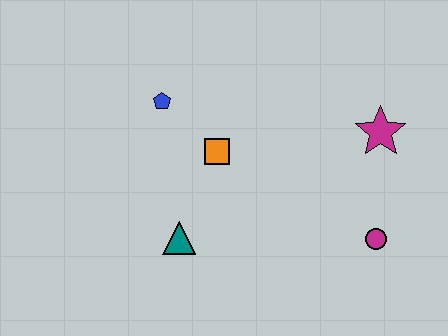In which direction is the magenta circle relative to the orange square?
The magenta circle is to the right of the orange square.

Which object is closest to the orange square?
The blue pentagon is closest to the orange square.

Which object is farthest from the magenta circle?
The blue pentagon is farthest from the magenta circle.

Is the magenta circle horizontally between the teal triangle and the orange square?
No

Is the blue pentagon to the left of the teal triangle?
Yes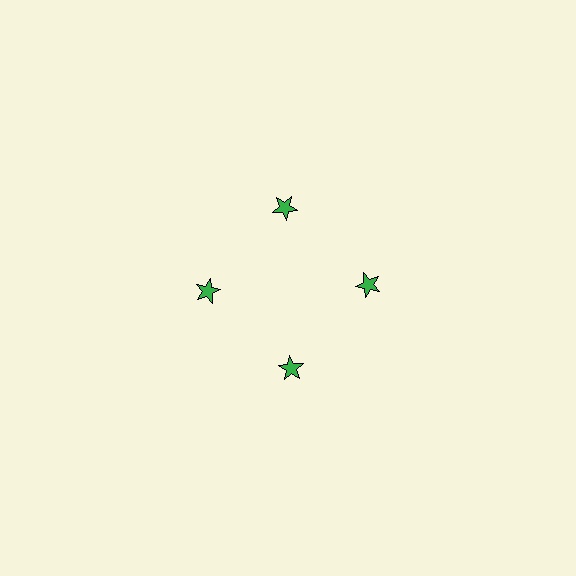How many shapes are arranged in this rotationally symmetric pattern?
There are 4 shapes, arranged in 4 groups of 1.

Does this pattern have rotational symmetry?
Yes, this pattern has 4-fold rotational symmetry. It looks the same after rotating 90 degrees around the center.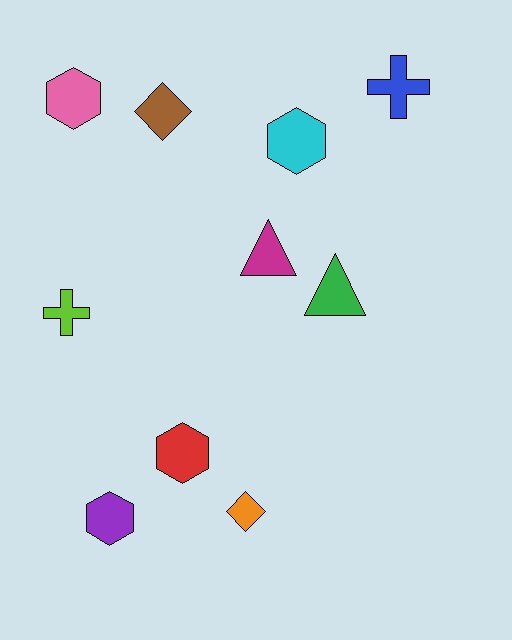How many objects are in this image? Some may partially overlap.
There are 10 objects.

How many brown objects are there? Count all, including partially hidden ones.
There is 1 brown object.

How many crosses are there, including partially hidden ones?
There are 2 crosses.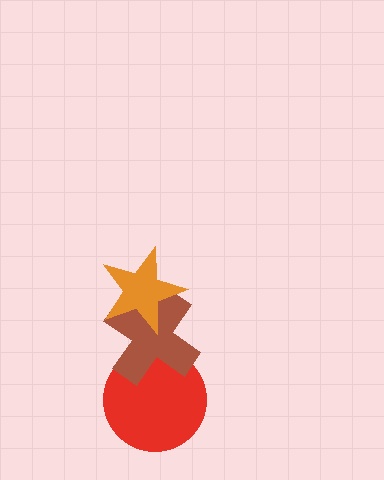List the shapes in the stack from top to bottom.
From top to bottom: the orange star, the brown cross, the red circle.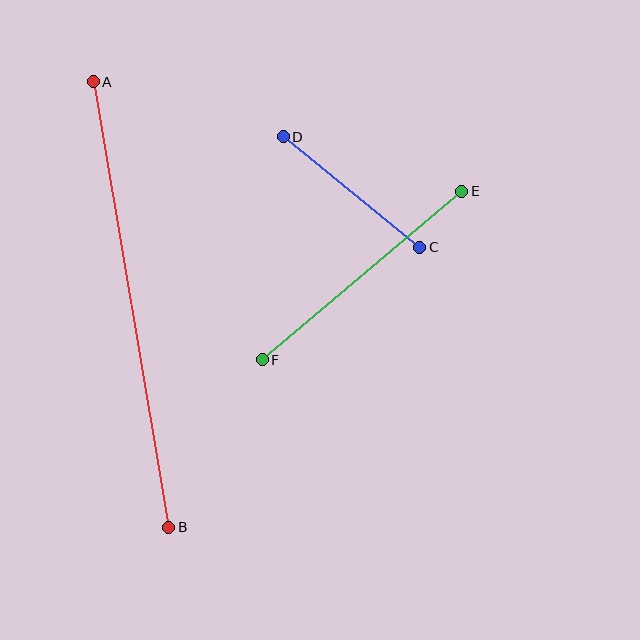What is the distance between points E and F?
The distance is approximately 261 pixels.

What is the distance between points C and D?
The distance is approximately 176 pixels.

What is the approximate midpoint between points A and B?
The midpoint is at approximately (131, 304) pixels.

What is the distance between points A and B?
The distance is approximately 452 pixels.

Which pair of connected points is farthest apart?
Points A and B are farthest apart.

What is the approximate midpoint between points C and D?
The midpoint is at approximately (351, 192) pixels.